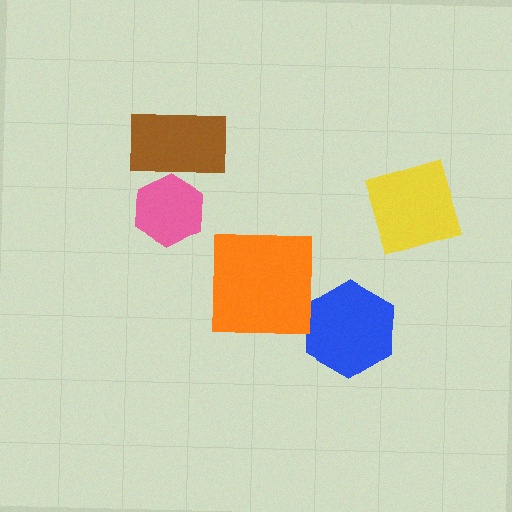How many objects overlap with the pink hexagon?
1 object overlaps with the pink hexagon.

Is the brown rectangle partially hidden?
Yes, it is partially covered by another shape.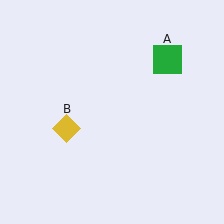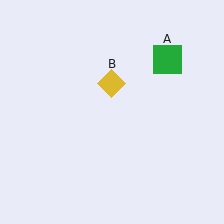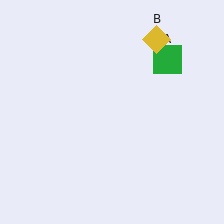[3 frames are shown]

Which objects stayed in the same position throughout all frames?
Green square (object A) remained stationary.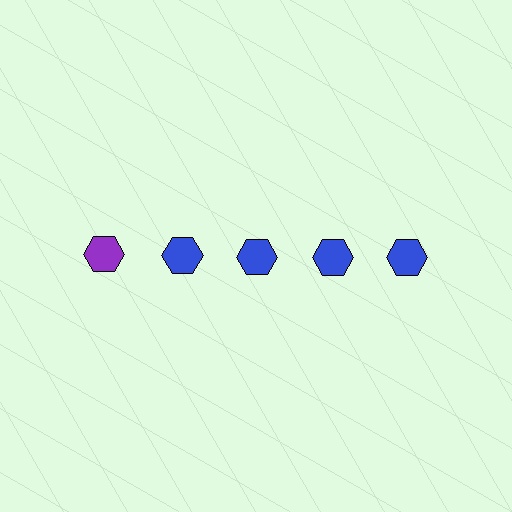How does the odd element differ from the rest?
It has a different color: purple instead of blue.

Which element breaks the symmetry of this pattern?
The purple hexagon in the top row, leftmost column breaks the symmetry. All other shapes are blue hexagons.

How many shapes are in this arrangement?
There are 5 shapes arranged in a grid pattern.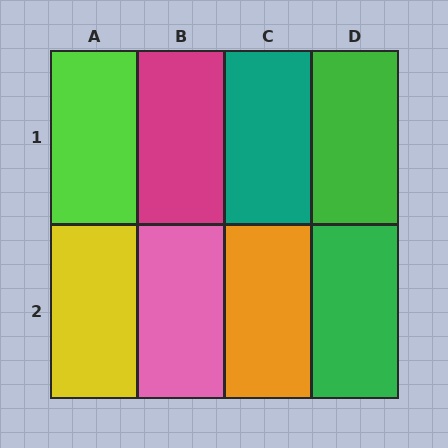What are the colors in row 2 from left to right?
Yellow, pink, orange, green.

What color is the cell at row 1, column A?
Lime.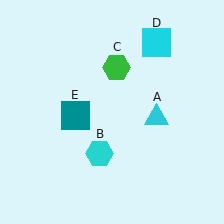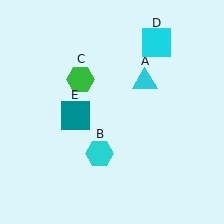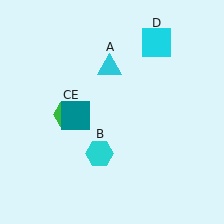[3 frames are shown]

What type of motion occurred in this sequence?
The cyan triangle (object A), green hexagon (object C) rotated counterclockwise around the center of the scene.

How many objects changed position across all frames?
2 objects changed position: cyan triangle (object A), green hexagon (object C).